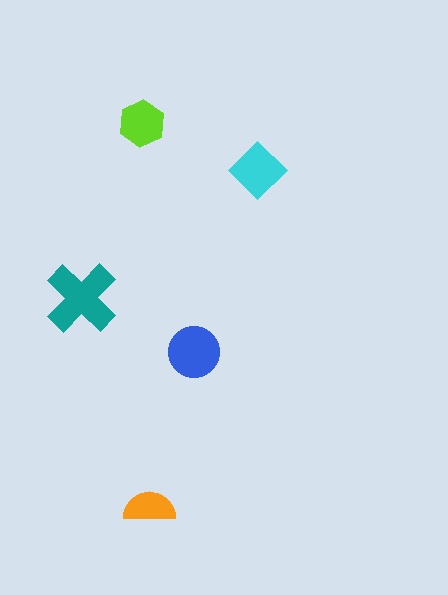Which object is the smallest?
The orange semicircle.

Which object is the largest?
The teal cross.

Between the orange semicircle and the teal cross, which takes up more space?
The teal cross.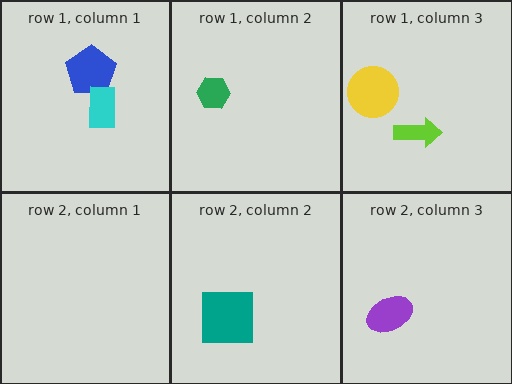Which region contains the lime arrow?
The row 1, column 3 region.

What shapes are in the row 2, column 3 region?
The purple ellipse.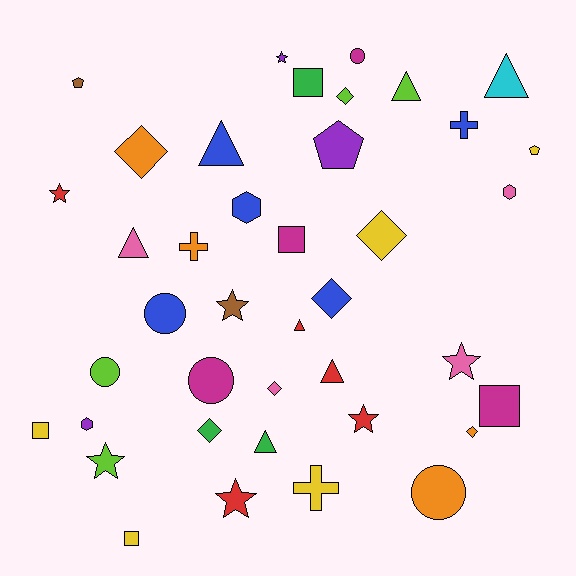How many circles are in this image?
There are 5 circles.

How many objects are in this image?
There are 40 objects.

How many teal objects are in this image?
There are no teal objects.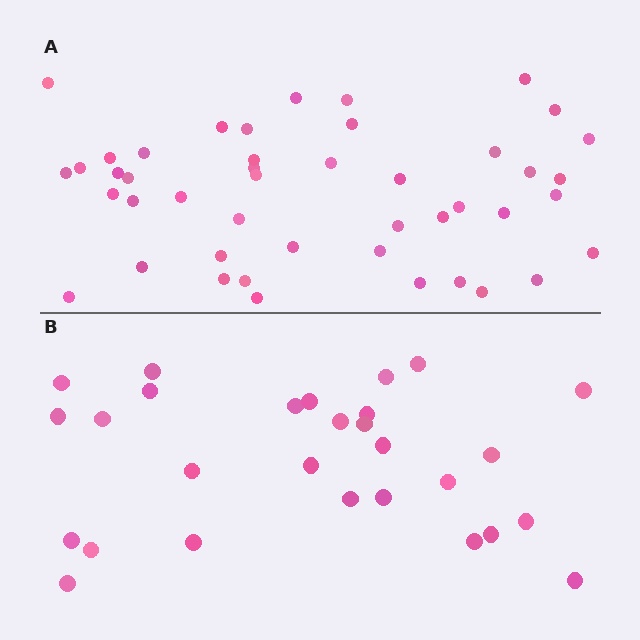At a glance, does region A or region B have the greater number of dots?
Region A (the top region) has more dots.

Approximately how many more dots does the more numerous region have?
Region A has approximately 15 more dots than region B.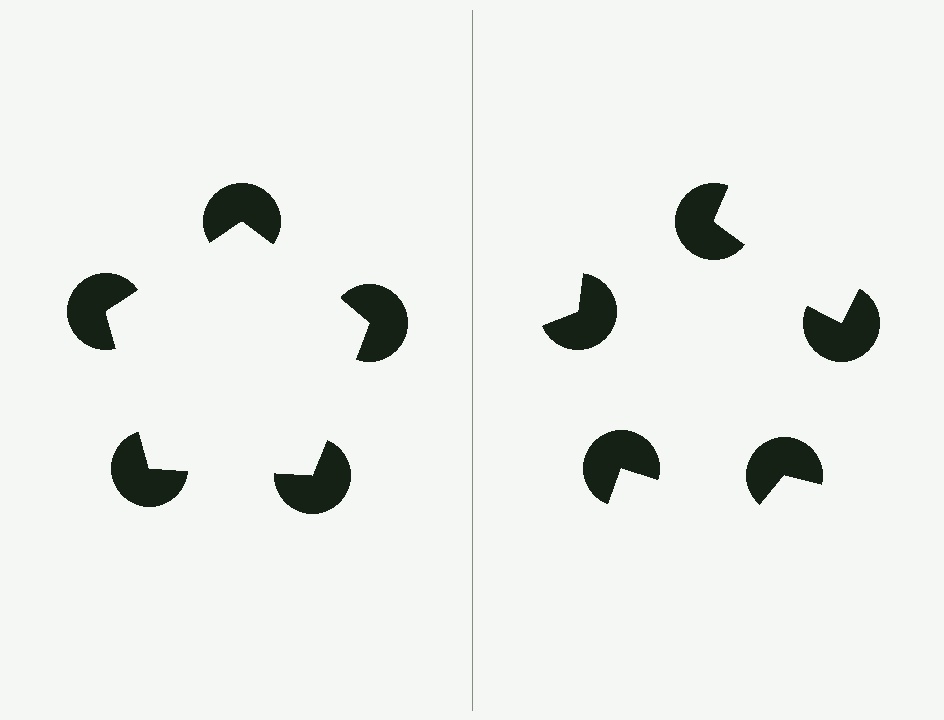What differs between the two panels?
The pac-man discs are positioned identically on both sides; only the wedge orientations differ. On the left they align to a pentagon; on the right they are misaligned.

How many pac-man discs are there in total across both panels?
10 — 5 on each side.